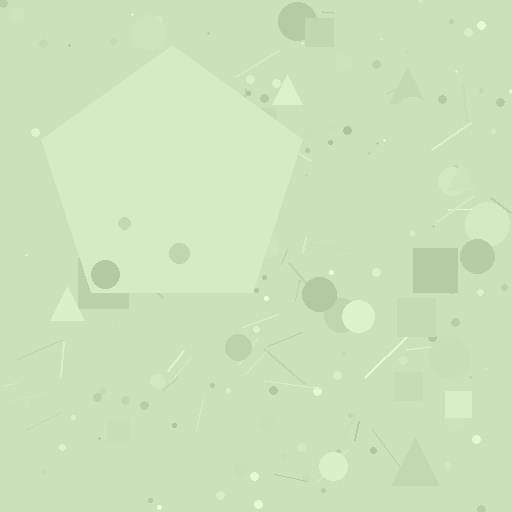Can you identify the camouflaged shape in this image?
The camouflaged shape is a pentagon.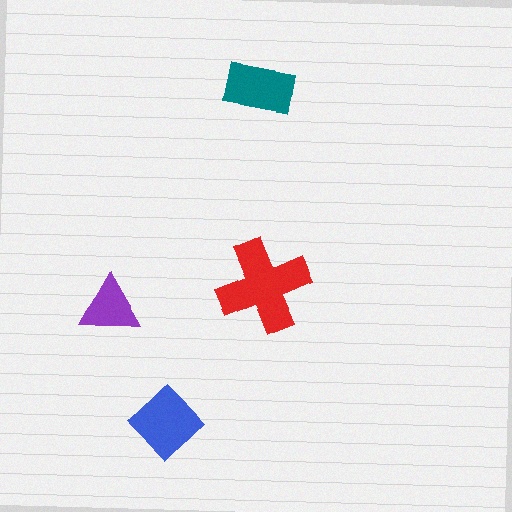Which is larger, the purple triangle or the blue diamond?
The blue diamond.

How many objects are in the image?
There are 4 objects in the image.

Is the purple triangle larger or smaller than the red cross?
Smaller.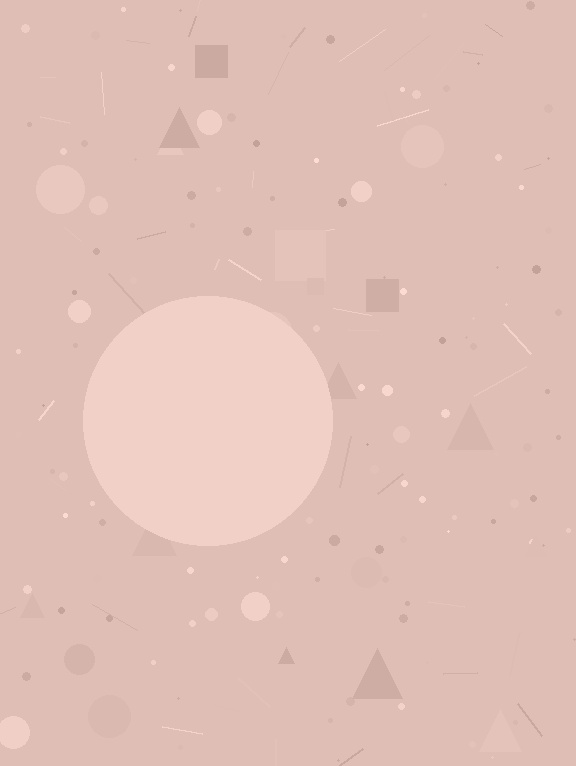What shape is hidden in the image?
A circle is hidden in the image.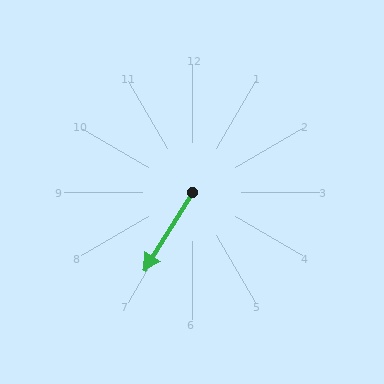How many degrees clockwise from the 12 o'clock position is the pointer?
Approximately 212 degrees.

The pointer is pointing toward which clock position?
Roughly 7 o'clock.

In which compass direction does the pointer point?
Southwest.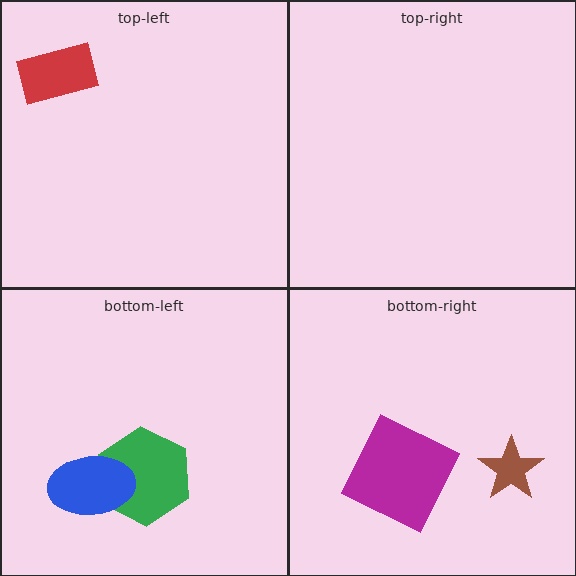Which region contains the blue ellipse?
The bottom-left region.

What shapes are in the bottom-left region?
The green hexagon, the blue ellipse.